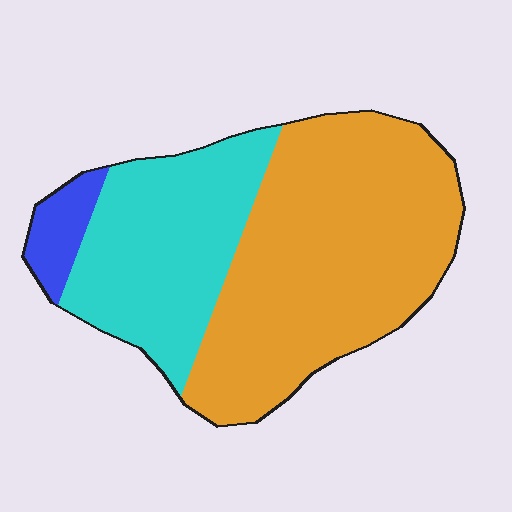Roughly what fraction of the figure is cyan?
Cyan takes up about one third (1/3) of the figure.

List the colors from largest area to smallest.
From largest to smallest: orange, cyan, blue.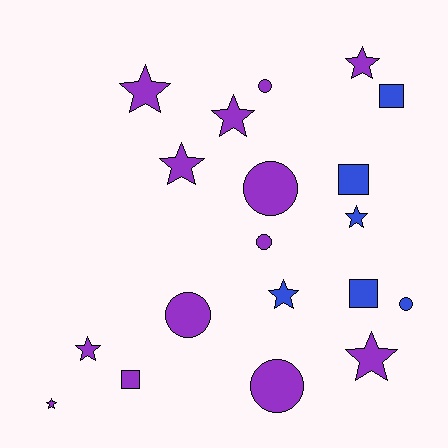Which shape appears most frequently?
Star, with 9 objects.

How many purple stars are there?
There are 7 purple stars.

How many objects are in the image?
There are 19 objects.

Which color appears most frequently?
Purple, with 13 objects.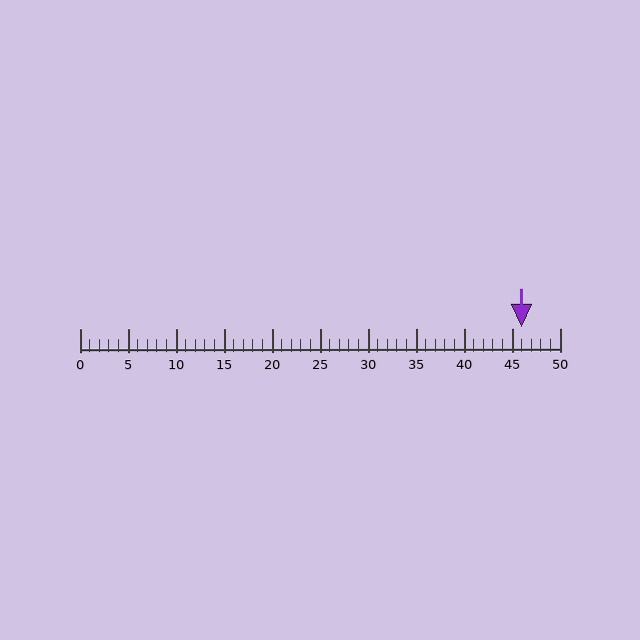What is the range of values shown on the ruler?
The ruler shows values from 0 to 50.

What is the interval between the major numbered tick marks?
The major tick marks are spaced 5 units apart.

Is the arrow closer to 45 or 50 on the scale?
The arrow is closer to 45.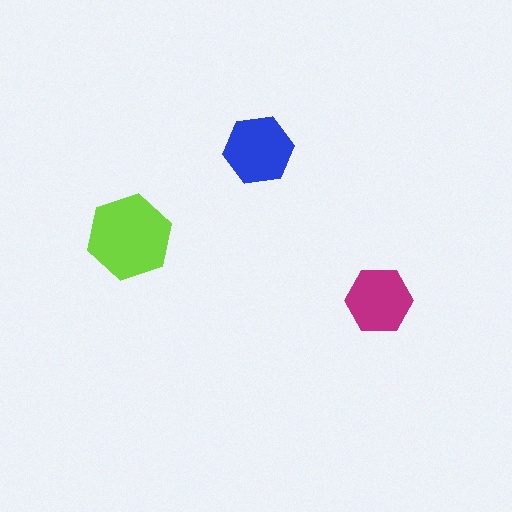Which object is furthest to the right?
The magenta hexagon is rightmost.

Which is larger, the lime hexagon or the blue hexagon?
The lime one.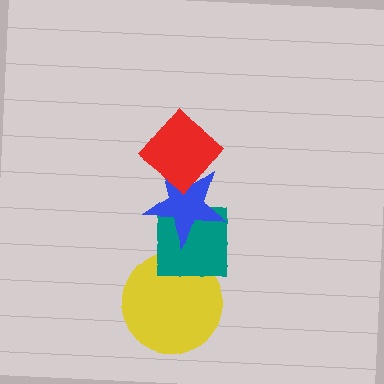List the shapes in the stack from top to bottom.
From top to bottom: the red diamond, the blue star, the teal square, the yellow circle.